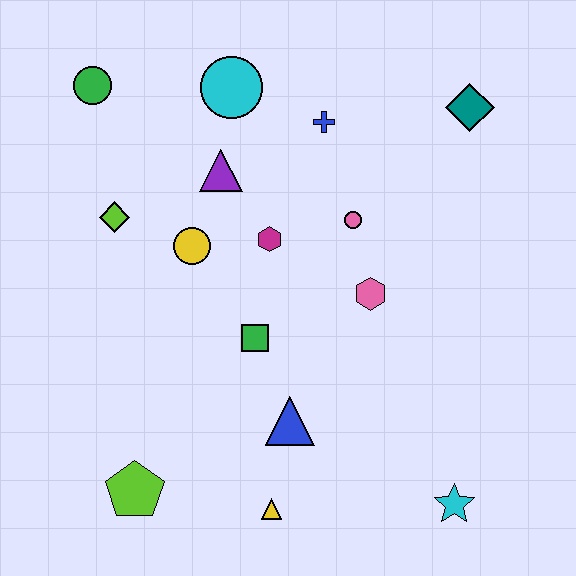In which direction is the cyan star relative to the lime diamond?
The cyan star is to the right of the lime diamond.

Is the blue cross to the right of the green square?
Yes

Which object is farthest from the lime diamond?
The cyan star is farthest from the lime diamond.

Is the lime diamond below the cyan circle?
Yes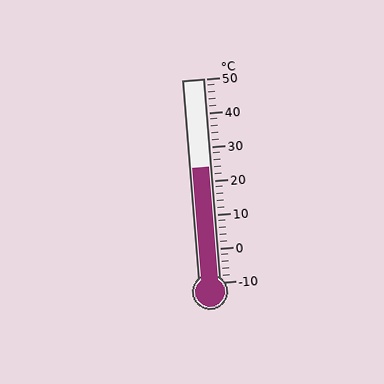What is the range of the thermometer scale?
The thermometer scale ranges from -10°C to 50°C.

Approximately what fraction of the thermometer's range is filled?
The thermometer is filled to approximately 55% of its range.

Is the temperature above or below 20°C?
The temperature is above 20°C.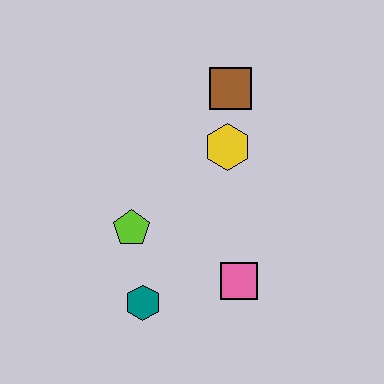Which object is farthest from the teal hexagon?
The brown square is farthest from the teal hexagon.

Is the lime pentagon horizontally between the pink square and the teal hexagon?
No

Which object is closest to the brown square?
The yellow hexagon is closest to the brown square.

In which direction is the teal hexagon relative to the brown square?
The teal hexagon is below the brown square.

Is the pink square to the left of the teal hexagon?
No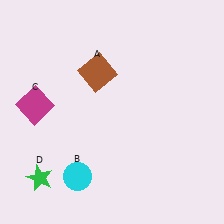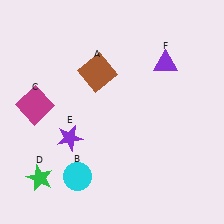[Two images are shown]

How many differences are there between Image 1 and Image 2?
There are 2 differences between the two images.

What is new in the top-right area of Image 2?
A purple triangle (F) was added in the top-right area of Image 2.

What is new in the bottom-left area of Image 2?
A purple star (E) was added in the bottom-left area of Image 2.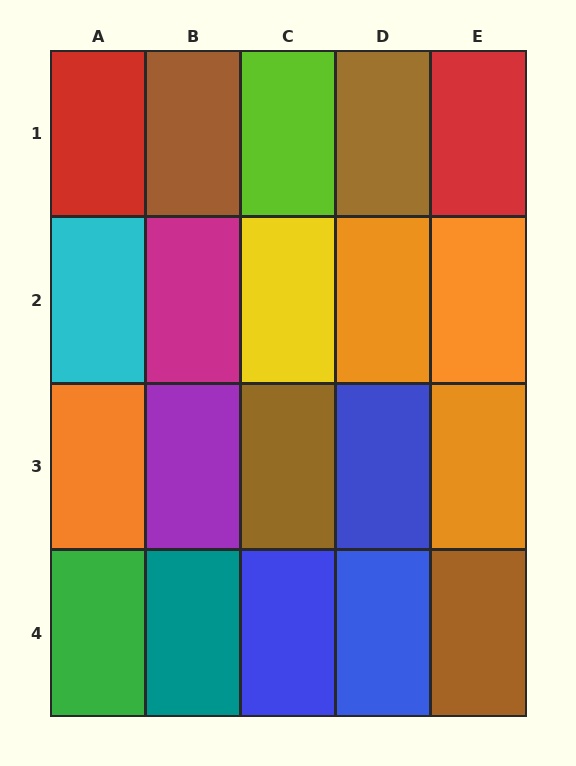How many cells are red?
2 cells are red.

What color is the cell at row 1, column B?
Brown.